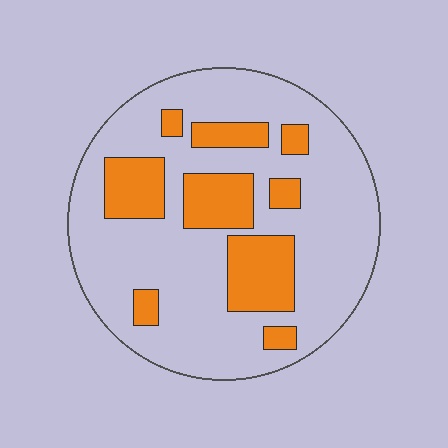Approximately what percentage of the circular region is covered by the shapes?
Approximately 25%.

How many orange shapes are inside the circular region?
9.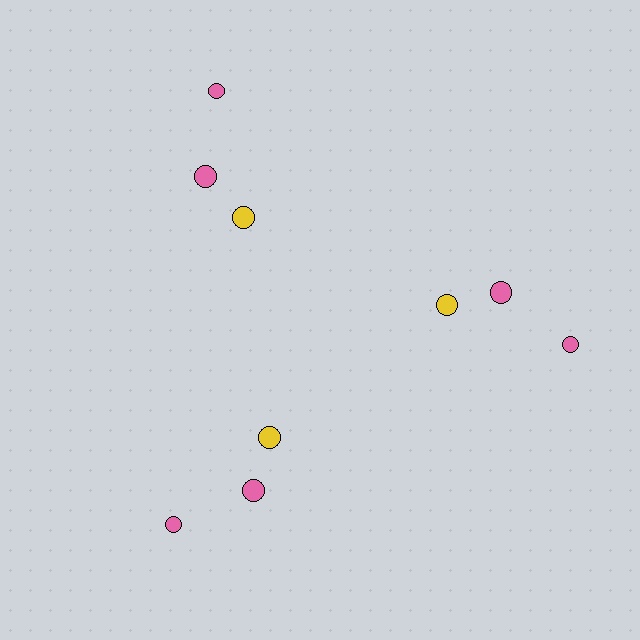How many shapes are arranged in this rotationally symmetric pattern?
There are 9 shapes, arranged in 3 groups of 3.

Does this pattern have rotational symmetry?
Yes, this pattern has 3-fold rotational symmetry. It looks the same after rotating 120 degrees around the center.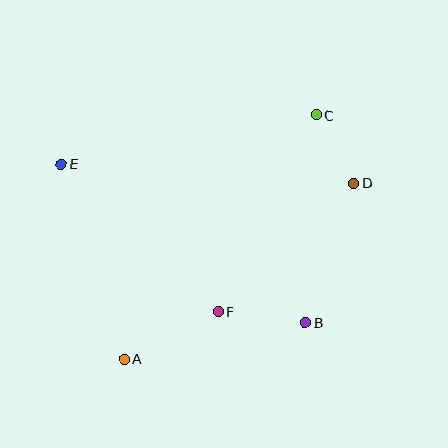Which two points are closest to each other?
Points C and D are closest to each other.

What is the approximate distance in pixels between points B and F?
The distance between B and F is approximately 88 pixels.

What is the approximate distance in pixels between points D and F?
The distance between D and F is approximately 187 pixels.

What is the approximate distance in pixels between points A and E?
The distance between A and E is approximately 205 pixels.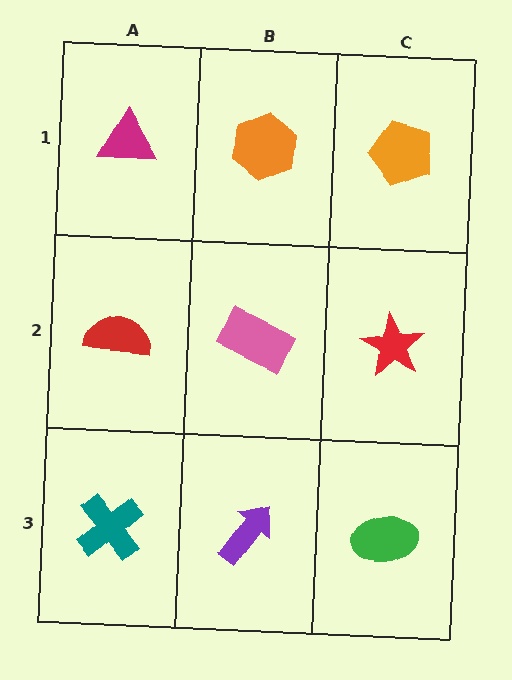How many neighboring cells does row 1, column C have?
2.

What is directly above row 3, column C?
A red star.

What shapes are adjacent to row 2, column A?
A magenta triangle (row 1, column A), a teal cross (row 3, column A), a pink rectangle (row 2, column B).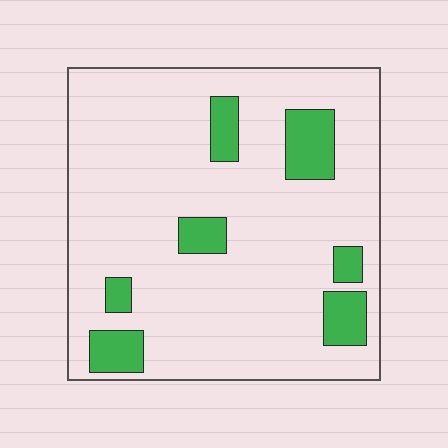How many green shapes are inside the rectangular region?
7.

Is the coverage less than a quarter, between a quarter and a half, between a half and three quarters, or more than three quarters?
Less than a quarter.